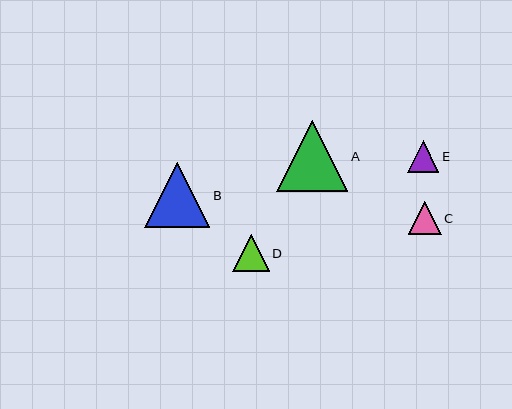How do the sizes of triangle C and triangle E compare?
Triangle C and triangle E are approximately the same size.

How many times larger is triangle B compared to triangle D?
Triangle B is approximately 1.8 times the size of triangle D.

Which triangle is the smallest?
Triangle E is the smallest with a size of approximately 31 pixels.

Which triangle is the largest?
Triangle A is the largest with a size of approximately 71 pixels.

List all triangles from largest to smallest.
From largest to smallest: A, B, D, C, E.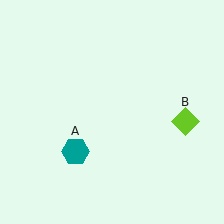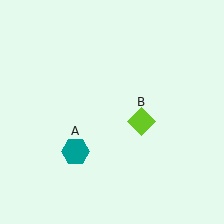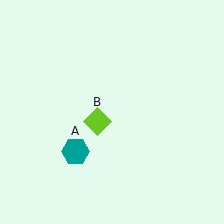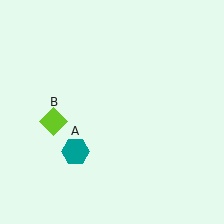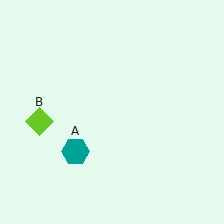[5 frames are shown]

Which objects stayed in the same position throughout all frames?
Teal hexagon (object A) remained stationary.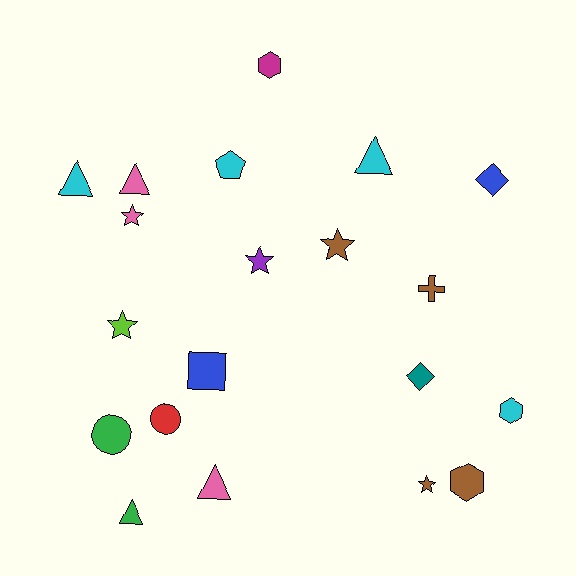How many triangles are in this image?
There are 5 triangles.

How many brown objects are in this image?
There are 4 brown objects.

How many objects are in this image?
There are 20 objects.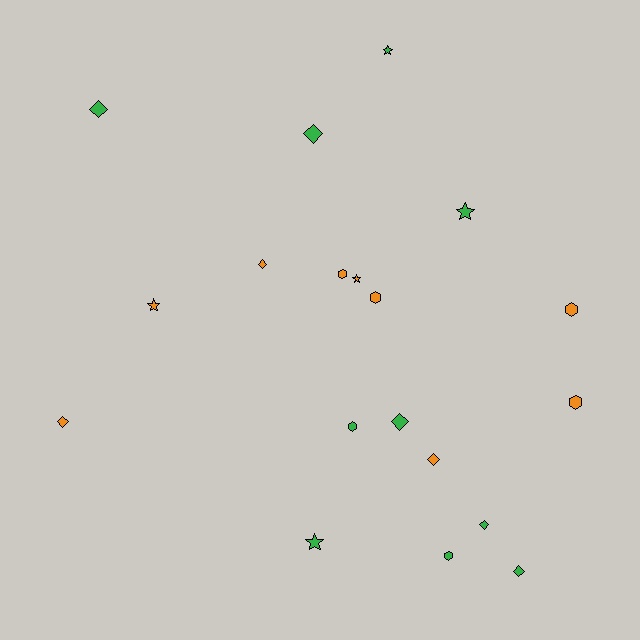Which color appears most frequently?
Green, with 10 objects.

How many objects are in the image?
There are 19 objects.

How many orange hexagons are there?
There are 4 orange hexagons.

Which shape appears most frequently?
Diamond, with 8 objects.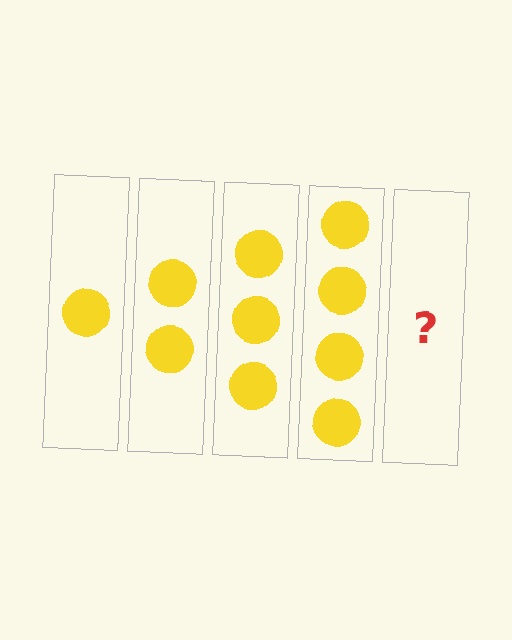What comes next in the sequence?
The next element should be 5 circles.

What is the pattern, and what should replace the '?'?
The pattern is that each step adds one more circle. The '?' should be 5 circles.